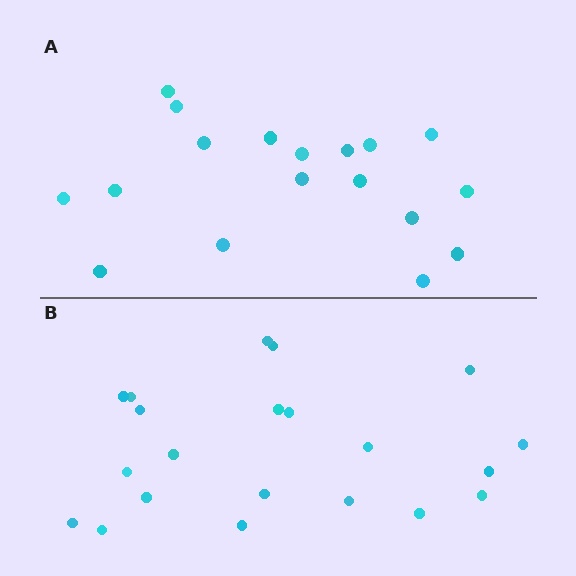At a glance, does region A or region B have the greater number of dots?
Region B (the bottom region) has more dots.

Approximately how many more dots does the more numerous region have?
Region B has just a few more — roughly 2 or 3 more dots than region A.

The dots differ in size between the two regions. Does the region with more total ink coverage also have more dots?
No. Region A has more total ink coverage because its dots are larger, but region B actually contains more individual dots. Total area can be misleading — the number of items is what matters here.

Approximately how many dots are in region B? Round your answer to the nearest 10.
About 20 dots. (The exact count is 21, which rounds to 20.)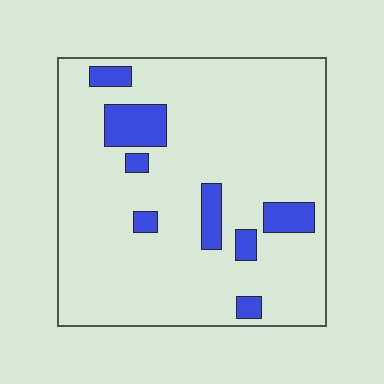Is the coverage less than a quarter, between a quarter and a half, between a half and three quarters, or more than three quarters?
Less than a quarter.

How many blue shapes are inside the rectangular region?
8.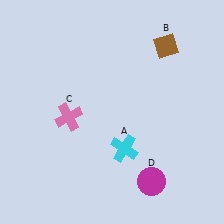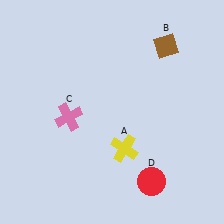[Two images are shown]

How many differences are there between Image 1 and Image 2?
There are 2 differences between the two images.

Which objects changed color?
A changed from cyan to yellow. D changed from magenta to red.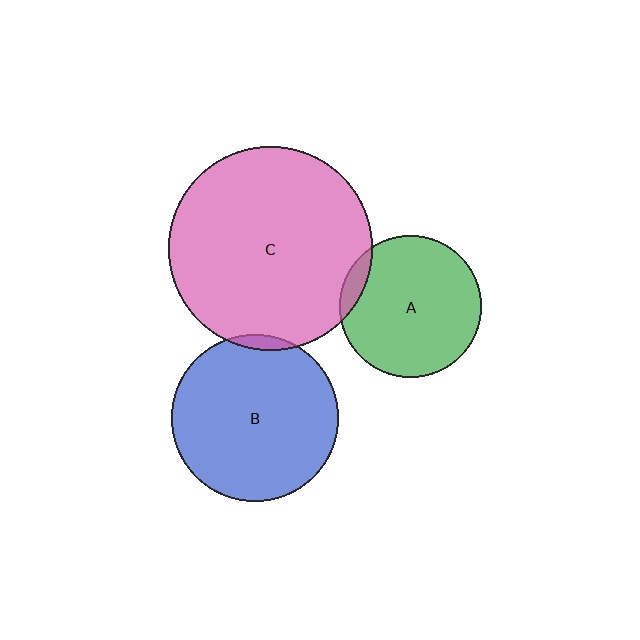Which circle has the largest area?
Circle C (pink).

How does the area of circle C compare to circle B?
Approximately 1.5 times.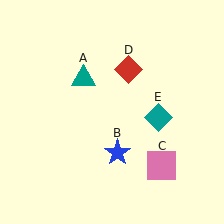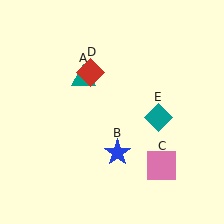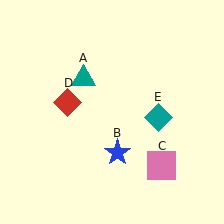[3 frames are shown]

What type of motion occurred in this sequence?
The red diamond (object D) rotated counterclockwise around the center of the scene.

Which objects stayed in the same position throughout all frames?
Teal triangle (object A) and blue star (object B) and pink square (object C) and teal diamond (object E) remained stationary.